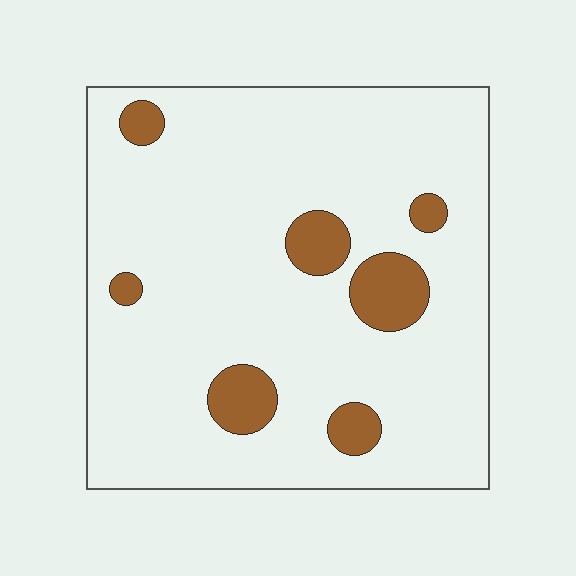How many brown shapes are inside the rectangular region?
7.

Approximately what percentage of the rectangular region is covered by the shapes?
Approximately 10%.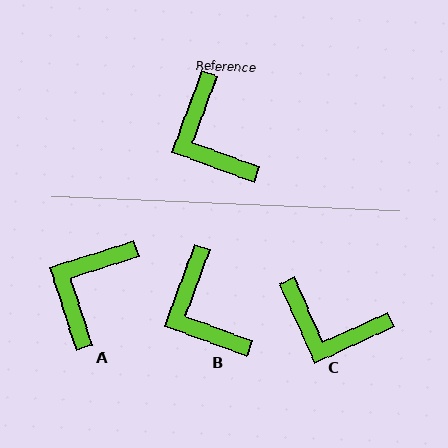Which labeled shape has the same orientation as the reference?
B.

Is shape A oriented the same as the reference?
No, it is off by about 52 degrees.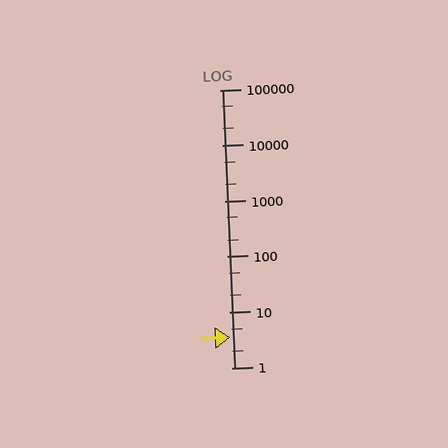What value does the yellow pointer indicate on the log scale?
The pointer indicates approximately 3.6.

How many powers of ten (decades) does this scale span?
The scale spans 5 decades, from 1 to 100000.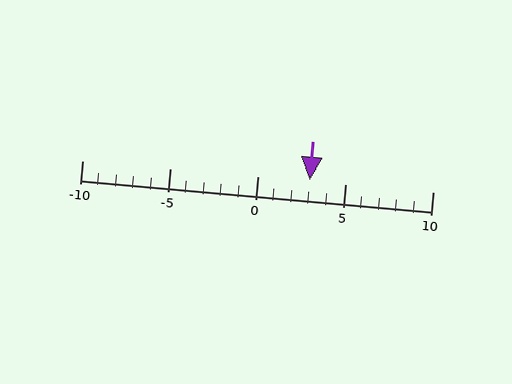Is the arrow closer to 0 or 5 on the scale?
The arrow is closer to 5.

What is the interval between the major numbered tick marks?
The major tick marks are spaced 5 units apart.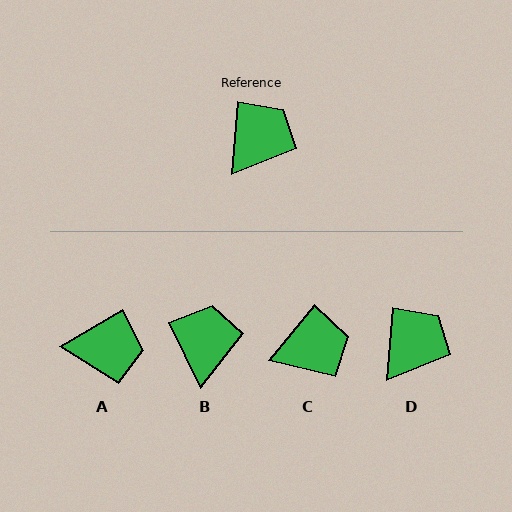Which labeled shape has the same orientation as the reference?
D.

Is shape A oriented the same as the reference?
No, it is off by about 54 degrees.